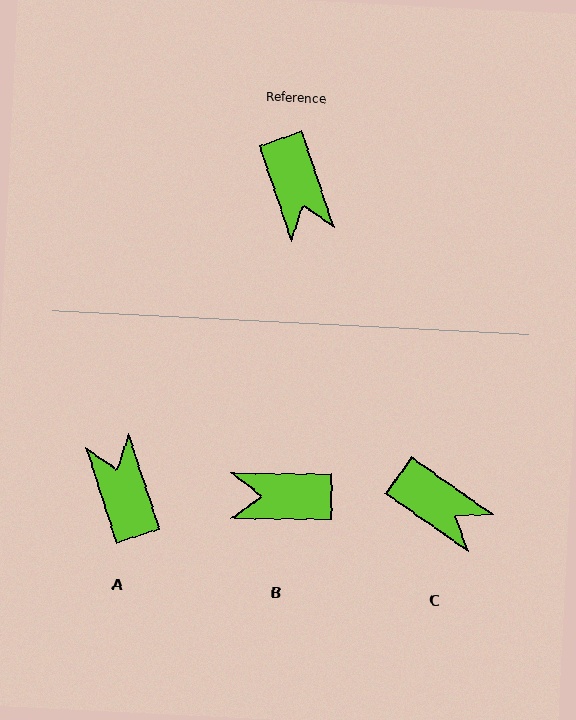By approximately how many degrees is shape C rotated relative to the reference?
Approximately 36 degrees counter-clockwise.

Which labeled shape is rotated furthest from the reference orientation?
A, about 179 degrees away.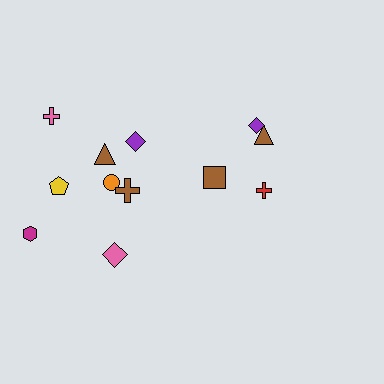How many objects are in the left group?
There are 8 objects.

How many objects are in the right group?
There are 4 objects.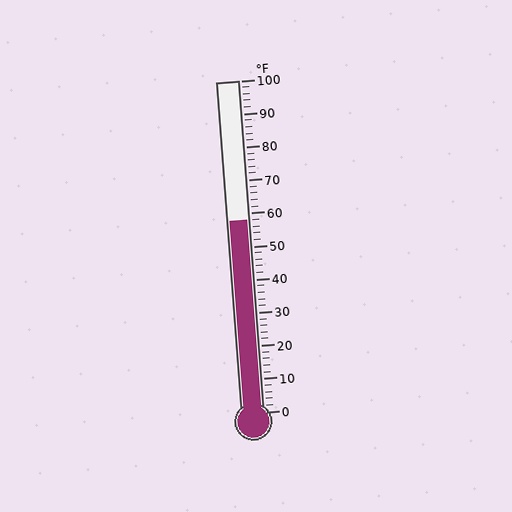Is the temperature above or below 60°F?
The temperature is below 60°F.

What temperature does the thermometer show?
The thermometer shows approximately 58°F.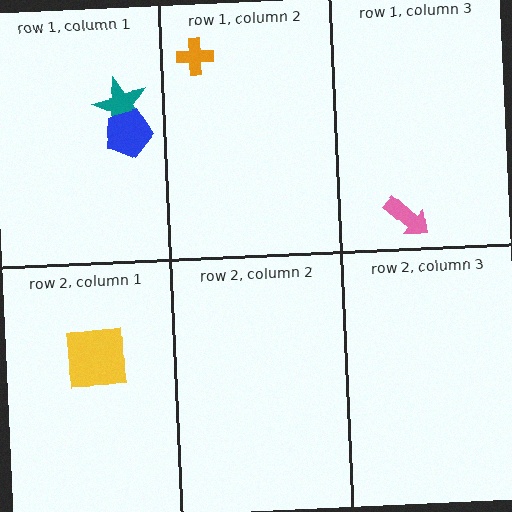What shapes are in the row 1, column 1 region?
The teal star, the blue pentagon.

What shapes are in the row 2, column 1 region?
The yellow square.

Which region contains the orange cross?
The row 1, column 2 region.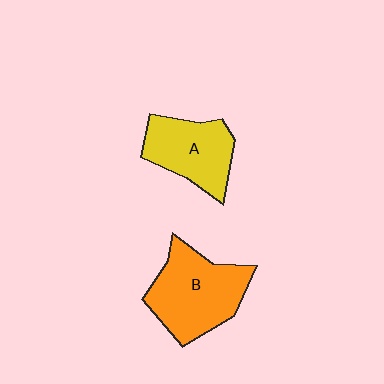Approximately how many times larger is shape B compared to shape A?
Approximately 1.3 times.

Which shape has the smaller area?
Shape A (yellow).